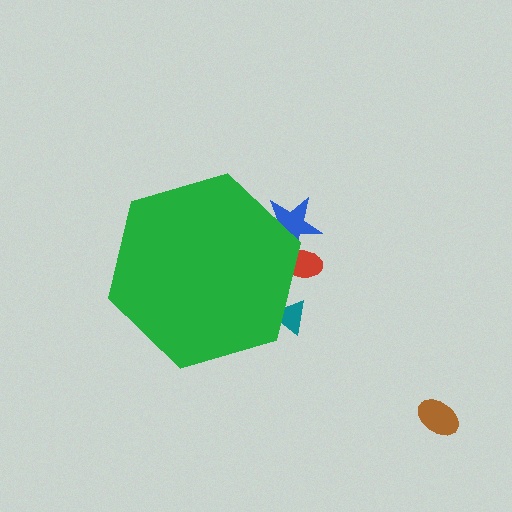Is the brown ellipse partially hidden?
No, the brown ellipse is fully visible.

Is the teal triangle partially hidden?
Yes, the teal triangle is partially hidden behind the green hexagon.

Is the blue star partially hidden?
Yes, the blue star is partially hidden behind the green hexagon.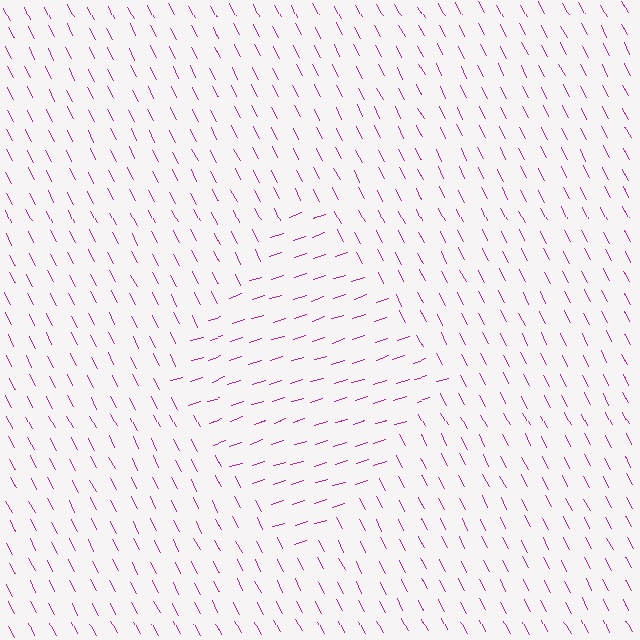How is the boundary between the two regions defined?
The boundary is defined purely by a change in line orientation (approximately 80 degrees difference). All lines are the same color and thickness.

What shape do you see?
I see a diamond.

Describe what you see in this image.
The image is filled with small magenta line segments. A diamond region in the image has lines oriented differently from the surrounding lines, creating a visible texture boundary.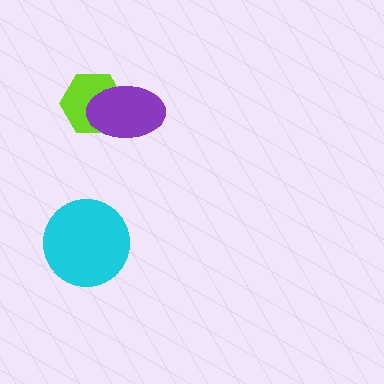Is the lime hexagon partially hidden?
Yes, it is partially covered by another shape.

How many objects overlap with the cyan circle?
0 objects overlap with the cyan circle.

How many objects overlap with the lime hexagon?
1 object overlaps with the lime hexagon.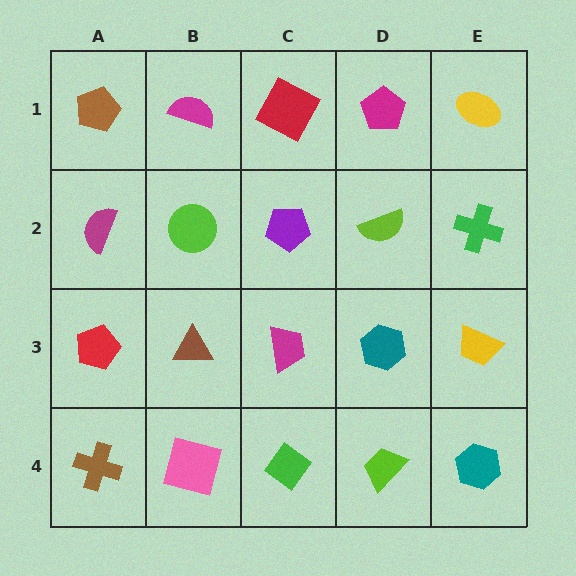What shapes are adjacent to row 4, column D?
A teal hexagon (row 3, column D), a green diamond (row 4, column C), a teal hexagon (row 4, column E).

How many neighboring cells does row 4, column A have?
2.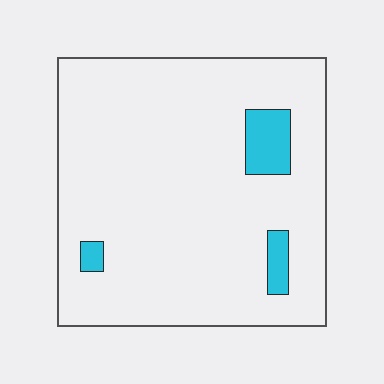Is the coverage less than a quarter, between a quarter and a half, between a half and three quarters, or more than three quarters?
Less than a quarter.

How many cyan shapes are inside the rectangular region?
3.